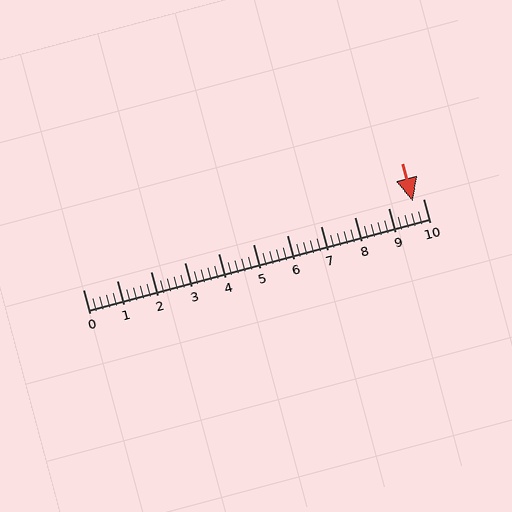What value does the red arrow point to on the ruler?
The red arrow points to approximately 9.7.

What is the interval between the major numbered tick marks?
The major tick marks are spaced 1 units apart.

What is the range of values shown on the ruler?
The ruler shows values from 0 to 10.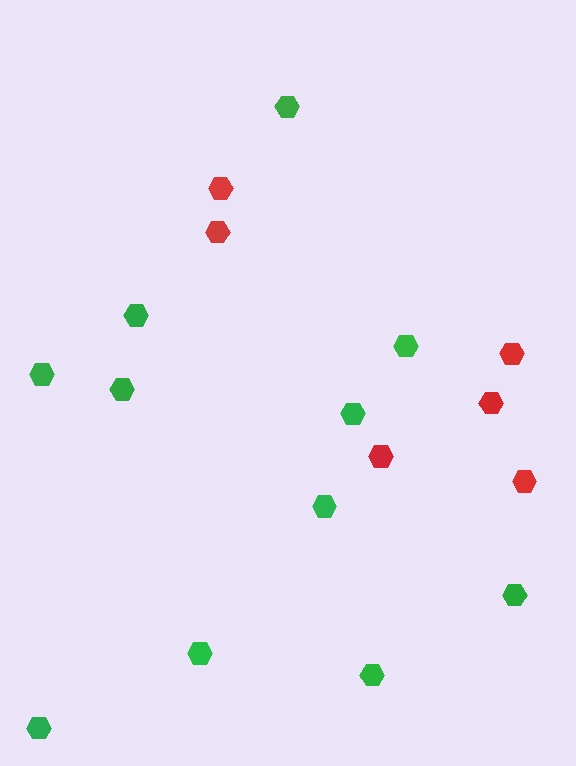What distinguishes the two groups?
There are 2 groups: one group of red hexagons (6) and one group of green hexagons (11).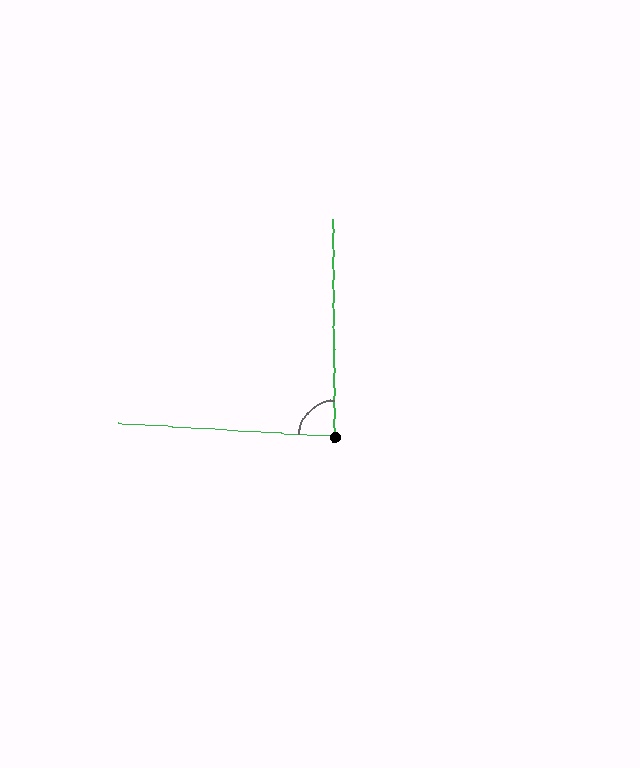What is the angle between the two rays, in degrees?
Approximately 86 degrees.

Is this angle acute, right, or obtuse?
It is approximately a right angle.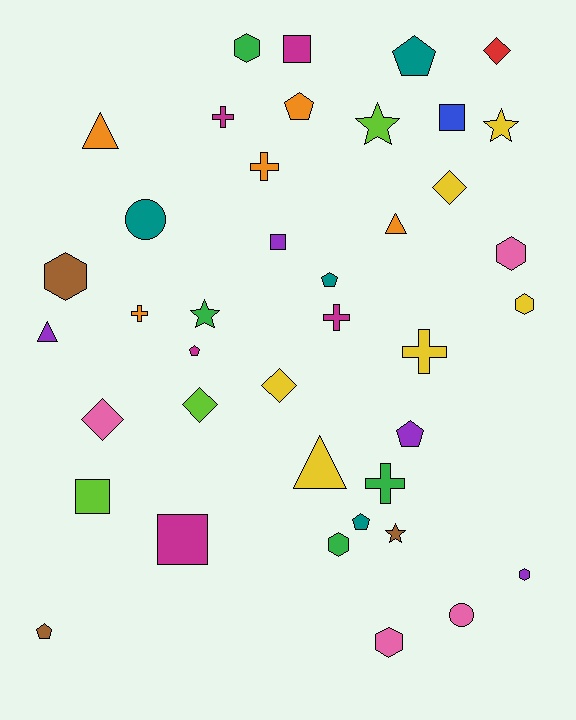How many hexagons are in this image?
There are 7 hexagons.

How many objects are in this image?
There are 40 objects.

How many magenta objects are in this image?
There are 5 magenta objects.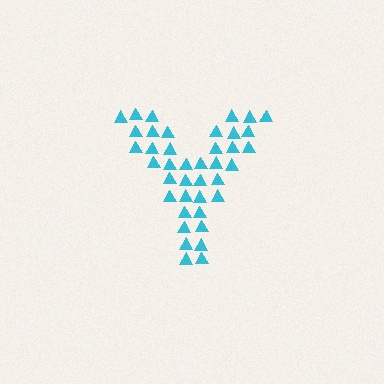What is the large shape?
The large shape is the letter Y.